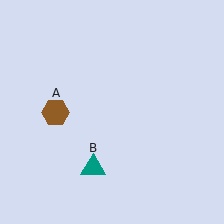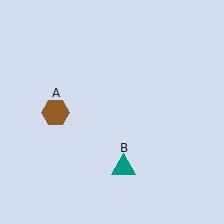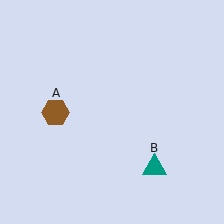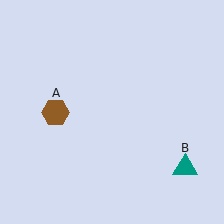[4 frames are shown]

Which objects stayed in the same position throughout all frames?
Brown hexagon (object A) remained stationary.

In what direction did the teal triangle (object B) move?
The teal triangle (object B) moved right.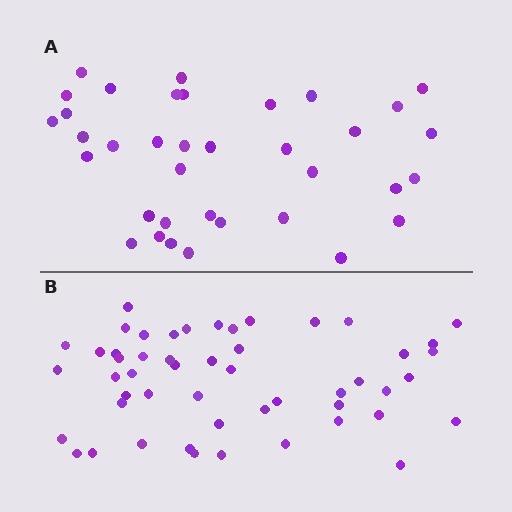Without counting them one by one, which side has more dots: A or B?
Region B (the bottom region) has more dots.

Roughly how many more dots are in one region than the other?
Region B has approximately 15 more dots than region A.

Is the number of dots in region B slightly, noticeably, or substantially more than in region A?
Region B has noticeably more, but not dramatically so. The ratio is roughly 1.4 to 1.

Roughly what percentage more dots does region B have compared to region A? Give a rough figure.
About 40% more.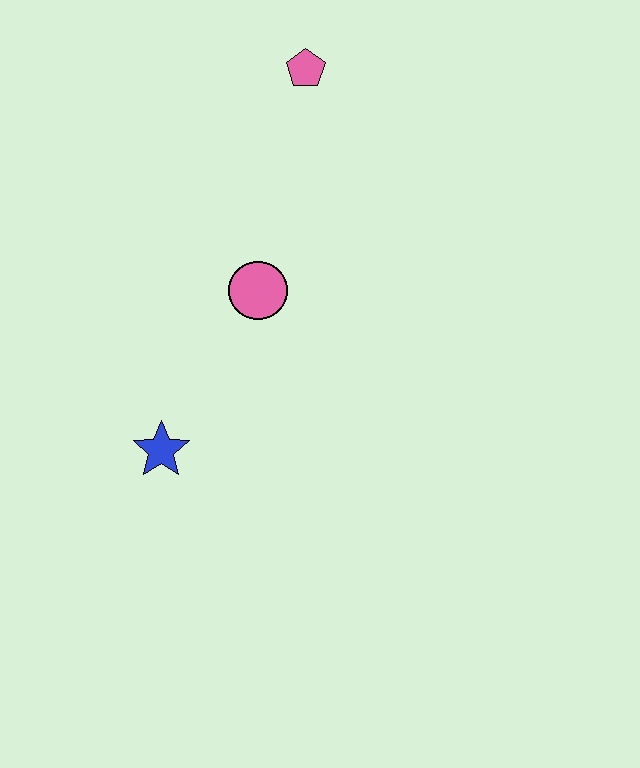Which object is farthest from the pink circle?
The pink pentagon is farthest from the pink circle.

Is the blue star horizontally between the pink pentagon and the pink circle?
No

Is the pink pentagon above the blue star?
Yes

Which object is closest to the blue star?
The pink circle is closest to the blue star.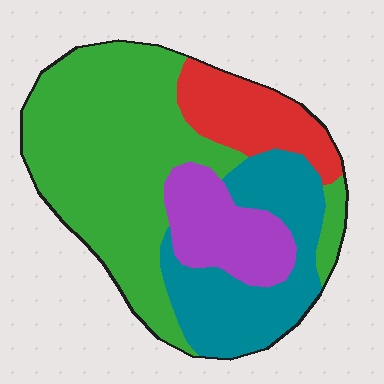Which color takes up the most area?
Green, at roughly 50%.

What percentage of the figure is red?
Red takes up about one eighth (1/8) of the figure.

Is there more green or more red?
Green.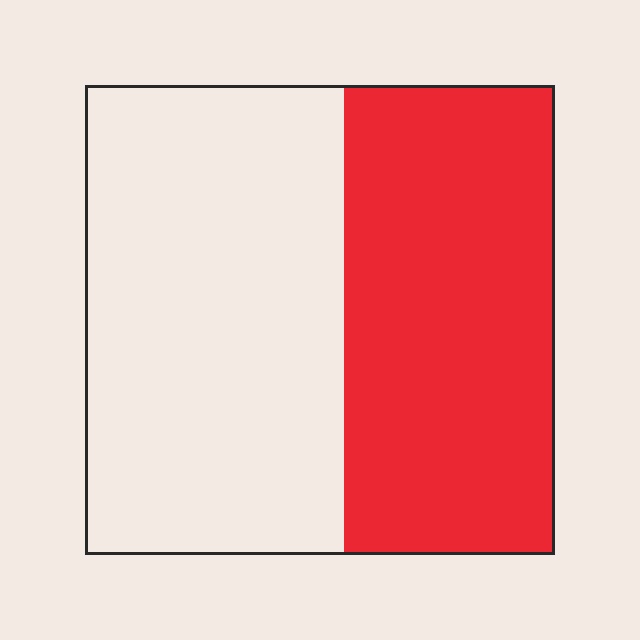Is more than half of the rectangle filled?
No.